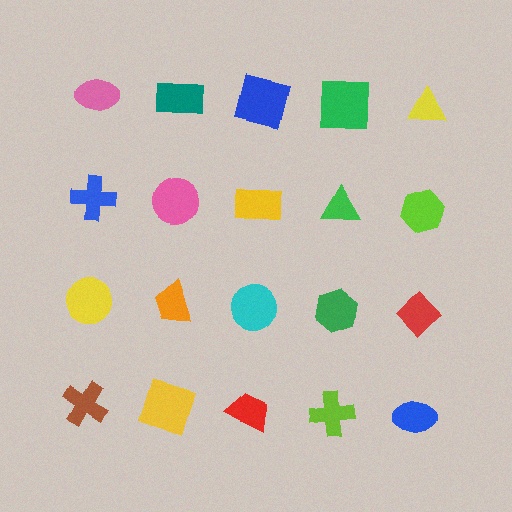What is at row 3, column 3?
A cyan circle.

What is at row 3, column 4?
A green hexagon.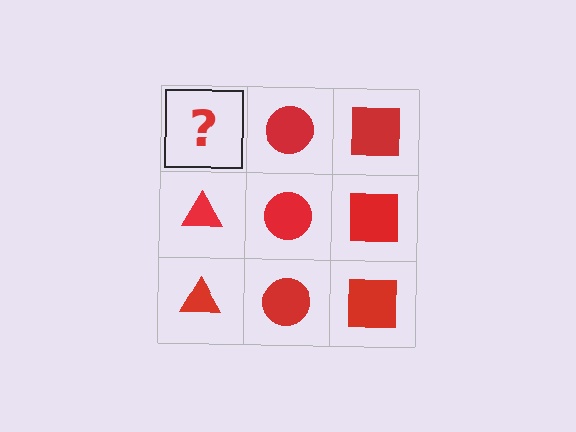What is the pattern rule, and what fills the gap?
The rule is that each column has a consistent shape. The gap should be filled with a red triangle.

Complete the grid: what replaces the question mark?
The question mark should be replaced with a red triangle.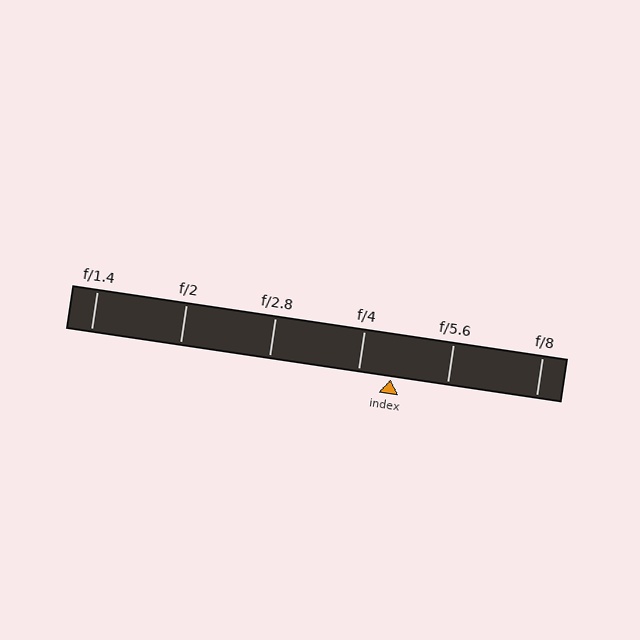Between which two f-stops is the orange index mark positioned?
The index mark is between f/4 and f/5.6.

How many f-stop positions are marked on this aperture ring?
There are 6 f-stop positions marked.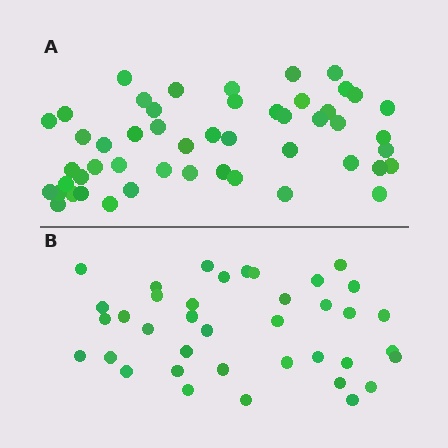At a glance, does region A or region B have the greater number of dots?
Region A (the top region) has more dots.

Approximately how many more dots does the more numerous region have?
Region A has roughly 12 or so more dots than region B.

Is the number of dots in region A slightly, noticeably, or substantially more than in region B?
Region A has noticeably more, but not dramatically so. The ratio is roughly 1.3 to 1.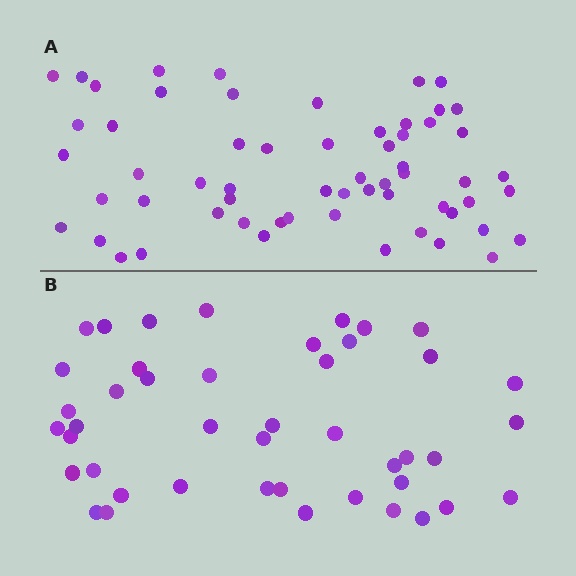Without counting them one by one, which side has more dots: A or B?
Region A (the top region) has more dots.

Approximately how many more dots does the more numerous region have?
Region A has approximately 15 more dots than region B.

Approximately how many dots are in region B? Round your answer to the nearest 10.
About 40 dots. (The exact count is 44, which rounds to 40.)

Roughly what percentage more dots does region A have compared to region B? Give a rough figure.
About 35% more.